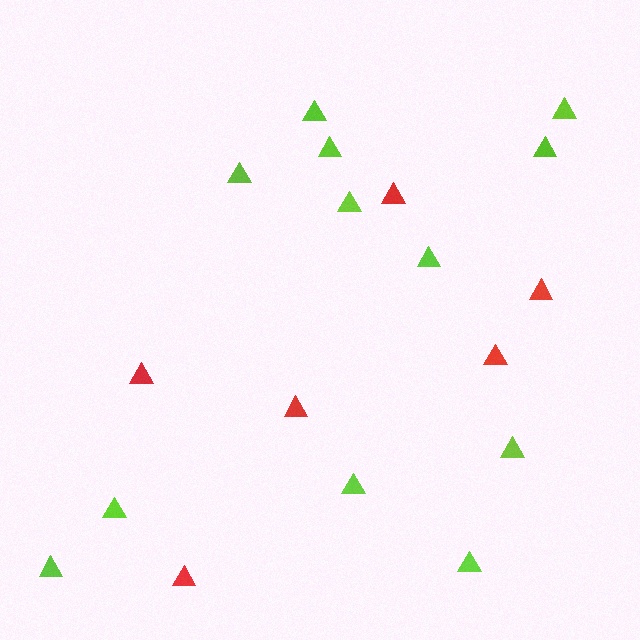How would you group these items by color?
There are 2 groups: one group of red triangles (6) and one group of lime triangles (12).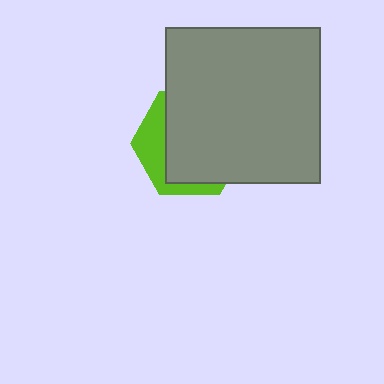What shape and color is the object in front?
The object in front is a gray square.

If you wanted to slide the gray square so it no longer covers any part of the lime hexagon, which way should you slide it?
Slide it toward the upper-right — that is the most direct way to separate the two shapes.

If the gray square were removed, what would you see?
You would see the complete lime hexagon.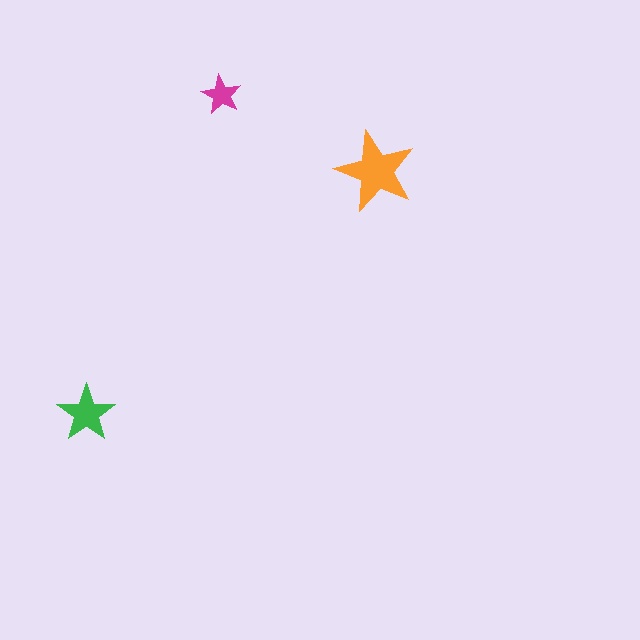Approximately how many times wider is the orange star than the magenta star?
About 2 times wider.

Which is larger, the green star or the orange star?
The orange one.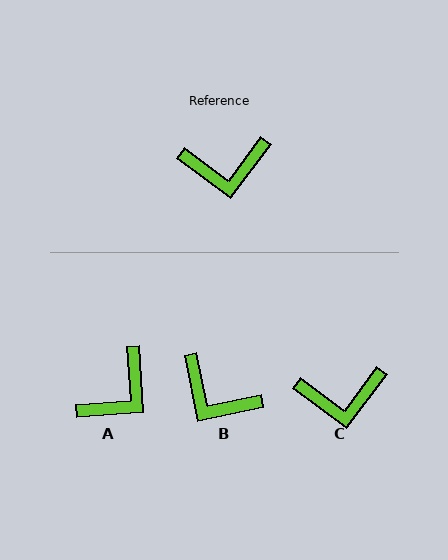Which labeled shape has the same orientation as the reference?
C.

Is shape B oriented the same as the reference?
No, it is off by about 41 degrees.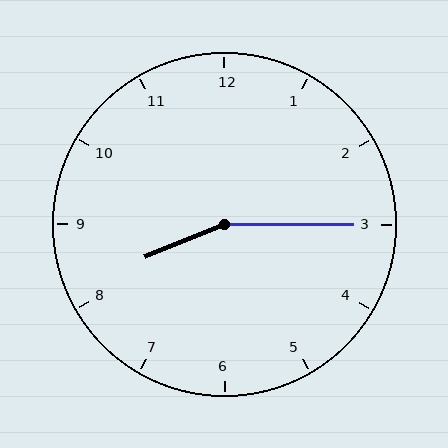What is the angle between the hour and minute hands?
Approximately 158 degrees.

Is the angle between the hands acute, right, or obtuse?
It is obtuse.